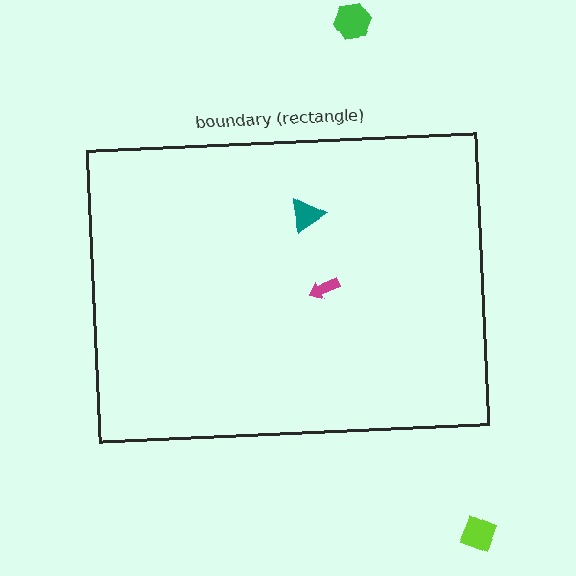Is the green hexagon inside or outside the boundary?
Outside.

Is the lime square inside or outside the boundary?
Outside.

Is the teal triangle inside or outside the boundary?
Inside.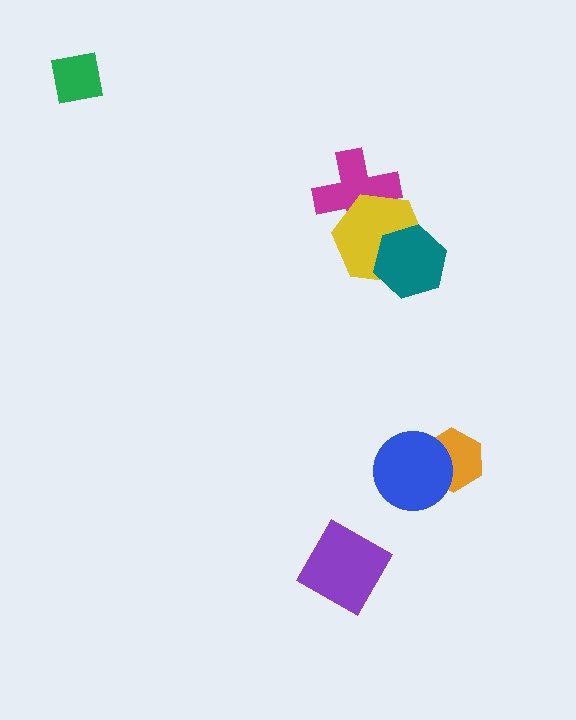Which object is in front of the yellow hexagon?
The teal hexagon is in front of the yellow hexagon.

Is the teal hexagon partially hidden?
No, no other shape covers it.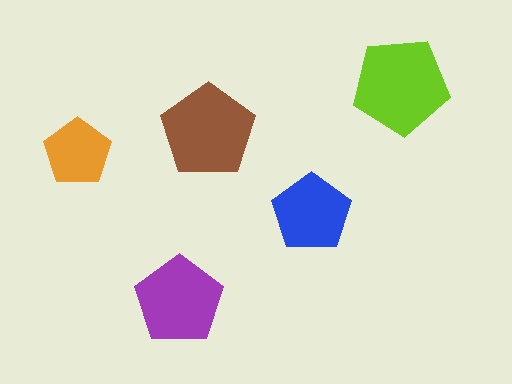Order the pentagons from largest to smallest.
the lime one, the brown one, the purple one, the blue one, the orange one.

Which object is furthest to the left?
The orange pentagon is leftmost.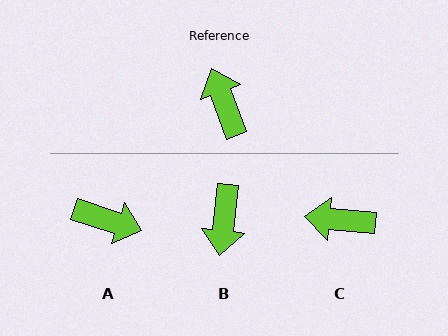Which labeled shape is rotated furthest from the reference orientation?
B, about 152 degrees away.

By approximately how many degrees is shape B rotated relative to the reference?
Approximately 152 degrees counter-clockwise.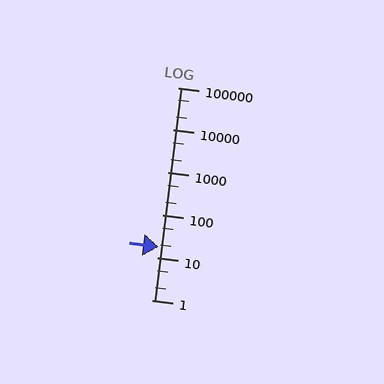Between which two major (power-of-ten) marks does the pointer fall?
The pointer is between 10 and 100.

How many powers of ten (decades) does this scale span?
The scale spans 5 decades, from 1 to 100000.